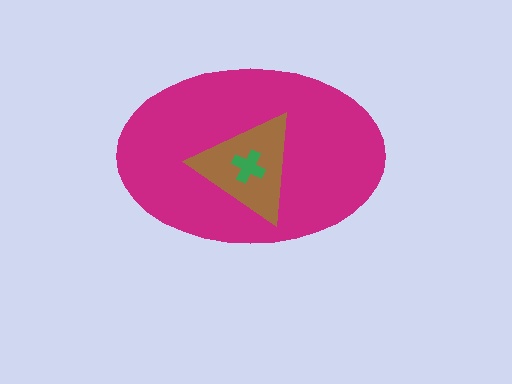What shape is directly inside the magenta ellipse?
The brown triangle.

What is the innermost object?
The green cross.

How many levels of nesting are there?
3.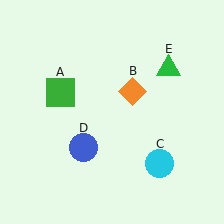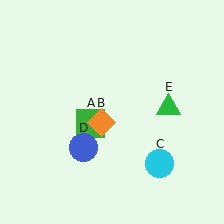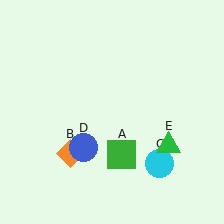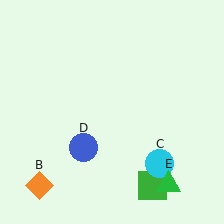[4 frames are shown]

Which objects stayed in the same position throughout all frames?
Cyan circle (object C) and blue circle (object D) remained stationary.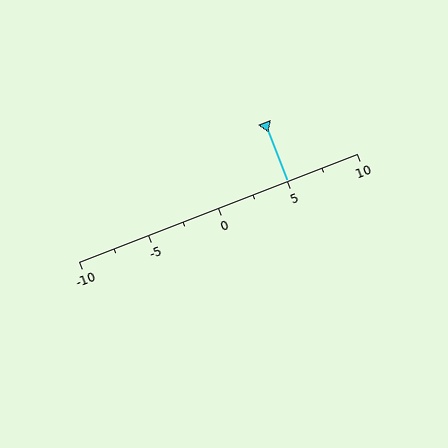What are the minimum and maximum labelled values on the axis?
The axis runs from -10 to 10.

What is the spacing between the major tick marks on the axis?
The major ticks are spaced 5 apart.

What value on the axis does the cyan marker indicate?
The marker indicates approximately 5.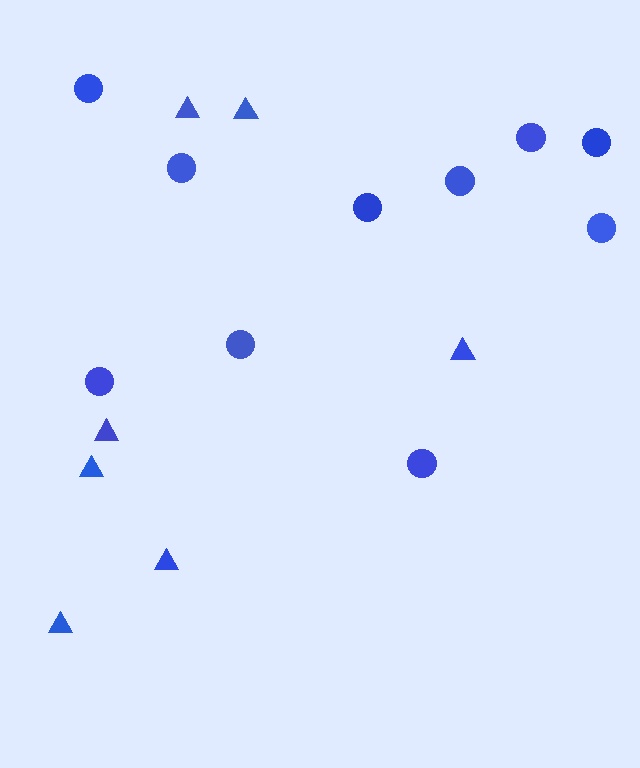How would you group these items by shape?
There are 2 groups: one group of circles (10) and one group of triangles (7).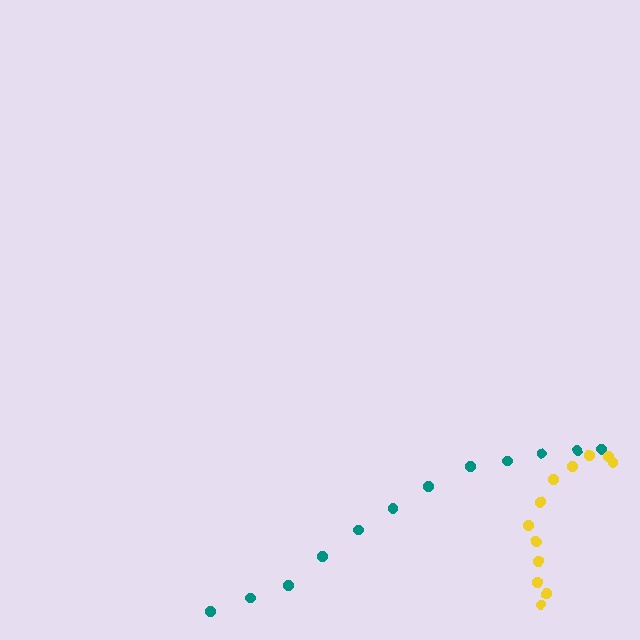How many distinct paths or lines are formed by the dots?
There are 2 distinct paths.